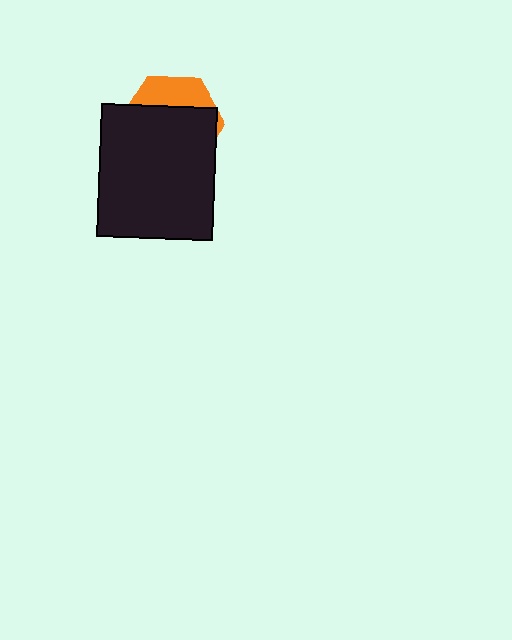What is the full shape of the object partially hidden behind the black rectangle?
The partially hidden object is an orange hexagon.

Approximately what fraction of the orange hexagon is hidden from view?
Roughly 70% of the orange hexagon is hidden behind the black rectangle.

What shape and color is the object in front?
The object in front is a black rectangle.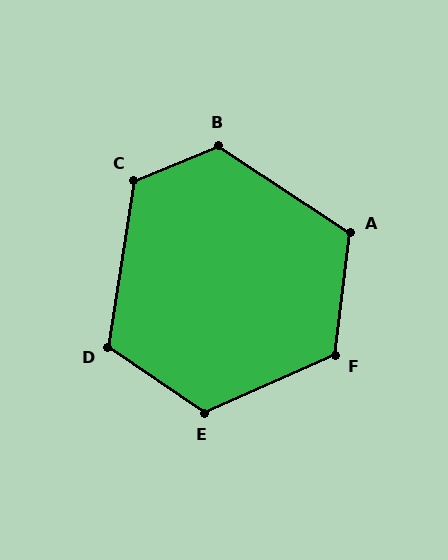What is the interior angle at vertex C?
Approximately 121 degrees (obtuse).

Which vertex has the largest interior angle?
B, at approximately 124 degrees.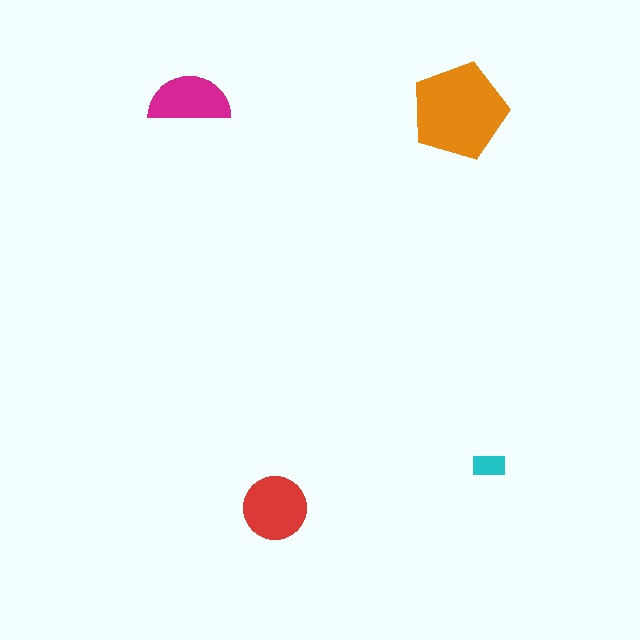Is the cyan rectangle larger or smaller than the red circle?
Smaller.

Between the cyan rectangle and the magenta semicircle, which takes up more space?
The magenta semicircle.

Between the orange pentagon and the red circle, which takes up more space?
The orange pentagon.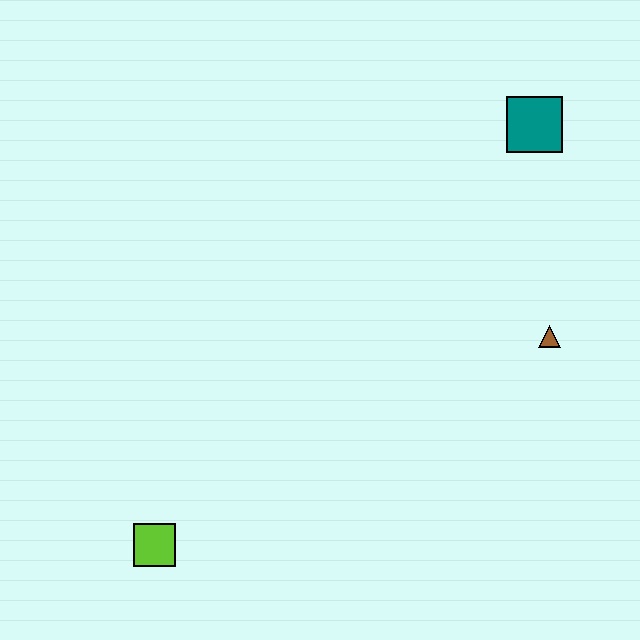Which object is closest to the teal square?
The brown triangle is closest to the teal square.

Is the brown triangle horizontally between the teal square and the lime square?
No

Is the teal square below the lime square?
No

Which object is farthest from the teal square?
The lime square is farthest from the teal square.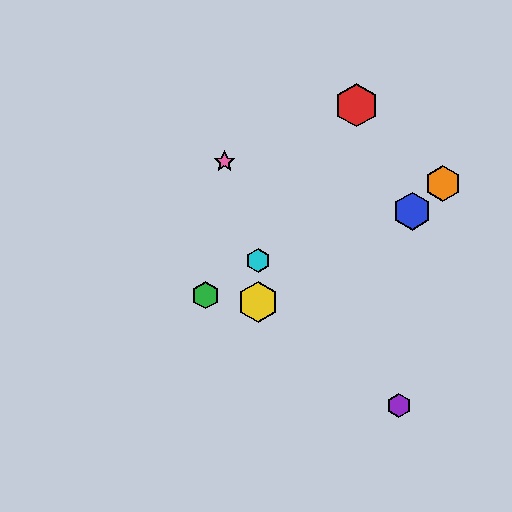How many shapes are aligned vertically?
2 shapes (the yellow hexagon, the cyan hexagon) are aligned vertically.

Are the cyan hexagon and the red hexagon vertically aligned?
No, the cyan hexagon is at x≈258 and the red hexagon is at x≈357.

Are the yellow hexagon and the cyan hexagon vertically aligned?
Yes, both are at x≈258.